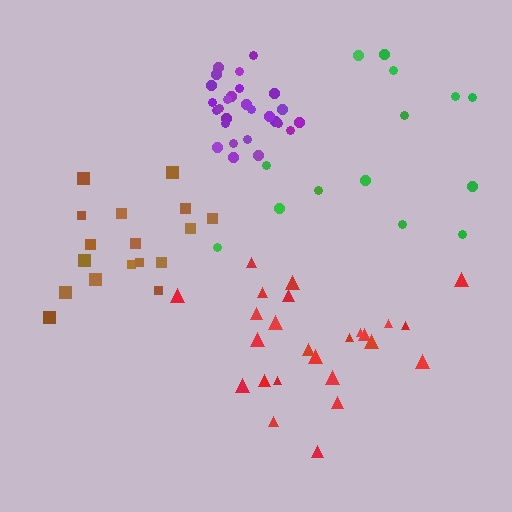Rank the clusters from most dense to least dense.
purple, red, brown, green.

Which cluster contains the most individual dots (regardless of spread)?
Purple (27).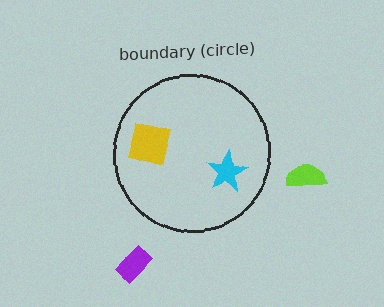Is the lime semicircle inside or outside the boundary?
Outside.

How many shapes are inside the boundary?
2 inside, 2 outside.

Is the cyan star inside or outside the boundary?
Inside.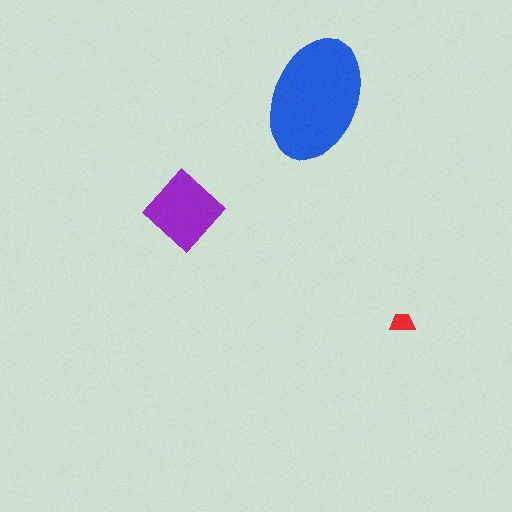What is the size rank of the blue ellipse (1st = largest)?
1st.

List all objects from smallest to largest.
The red trapezoid, the purple diamond, the blue ellipse.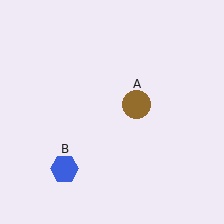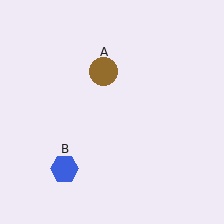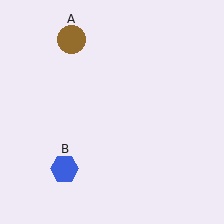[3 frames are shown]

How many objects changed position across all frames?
1 object changed position: brown circle (object A).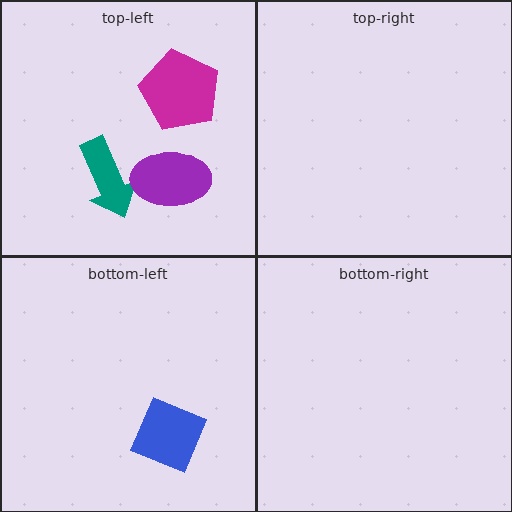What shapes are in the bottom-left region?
The blue diamond.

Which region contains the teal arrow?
The top-left region.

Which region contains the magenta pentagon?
The top-left region.